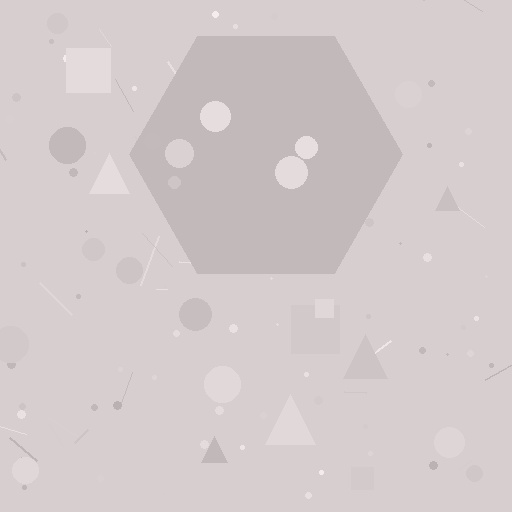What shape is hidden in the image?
A hexagon is hidden in the image.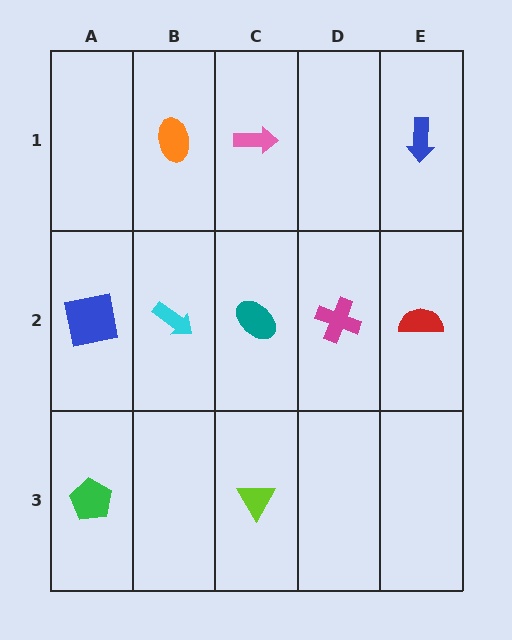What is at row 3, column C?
A lime triangle.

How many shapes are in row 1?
3 shapes.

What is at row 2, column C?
A teal ellipse.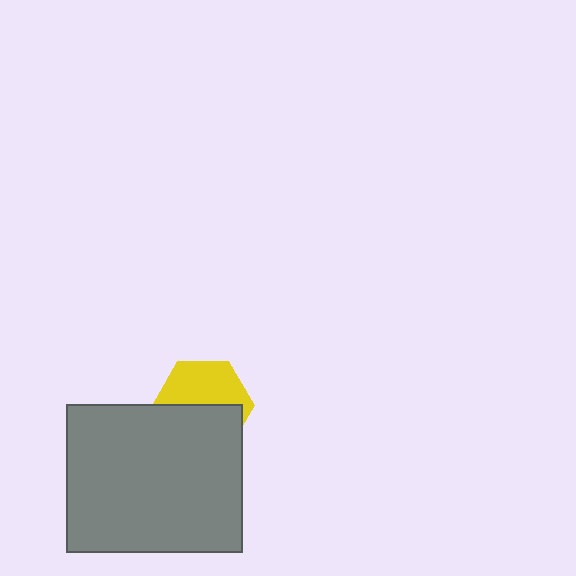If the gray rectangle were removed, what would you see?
You would see the complete yellow hexagon.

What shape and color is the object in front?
The object in front is a gray rectangle.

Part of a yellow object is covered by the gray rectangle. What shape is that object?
It is a hexagon.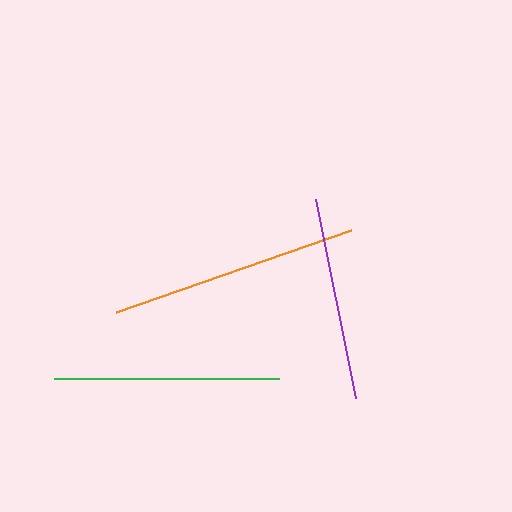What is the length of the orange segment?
The orange segment is approximately 249 pixels long.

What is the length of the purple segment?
The purple segment is approximately 203 pixels long.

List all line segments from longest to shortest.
From longest to shortest: orange, green, purple.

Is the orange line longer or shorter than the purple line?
The orange line is longer than the purple line.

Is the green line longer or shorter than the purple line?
The green line is longer than the purple line.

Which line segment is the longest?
The orange line is the longest at approximately 249 pixels.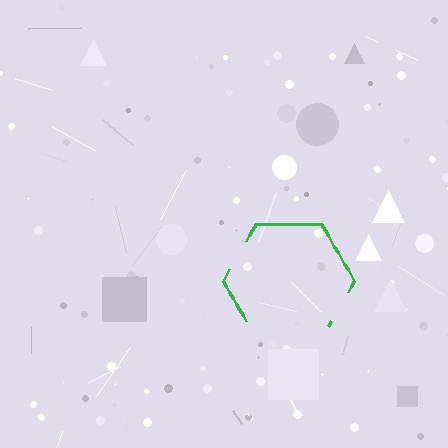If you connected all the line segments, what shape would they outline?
They would outline a hexagon.